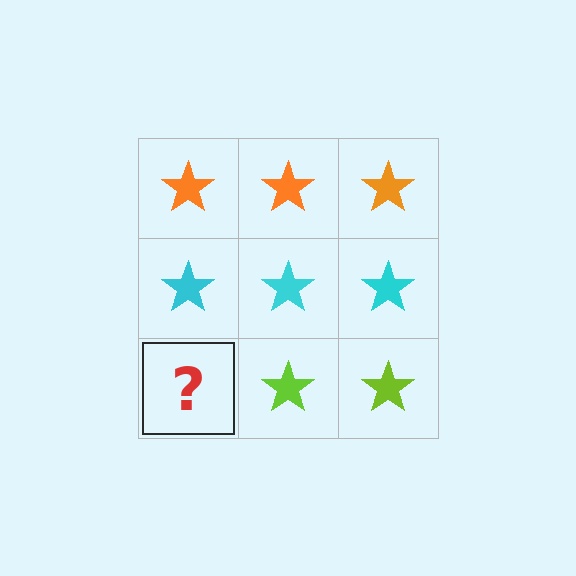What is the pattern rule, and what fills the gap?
The rule is that each row has a consistent color. The gap should be filled with a lime star.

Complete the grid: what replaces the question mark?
The question mark should be replaced with a lime star.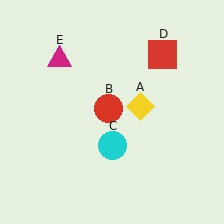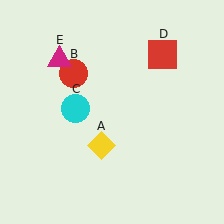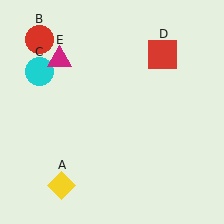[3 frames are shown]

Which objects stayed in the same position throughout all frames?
Red square (object D) and magenta triangle (object E) remained stationary.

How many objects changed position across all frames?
3 objects changed position: yellow diamond (object A), red circle (object B), cyan circle (object C).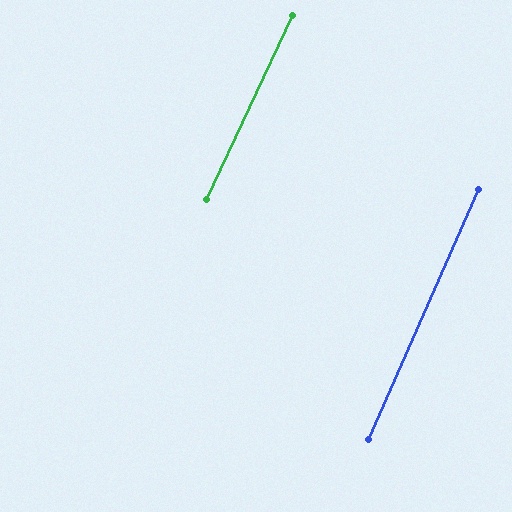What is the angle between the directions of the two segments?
Approximately 1 degree.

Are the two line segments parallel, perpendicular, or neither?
Parallel — their directions differ by only 1.5°.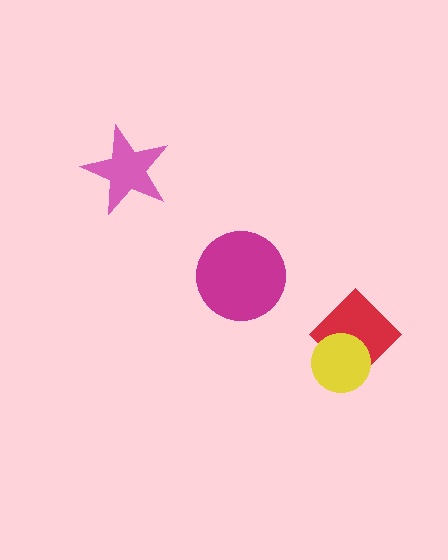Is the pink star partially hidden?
No, no other shape covers it.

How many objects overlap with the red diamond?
1 object overlaps with the red diamond.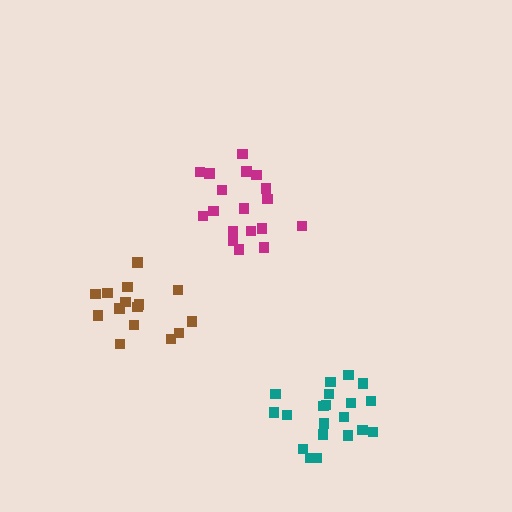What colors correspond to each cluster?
The clusters are colored: brown, magenta, teal.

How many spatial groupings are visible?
There are 3 spatial groupings.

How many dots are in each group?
Group 1: 15 dots, Group 2: 18 dots, Group 3: 20 dots (53 total).